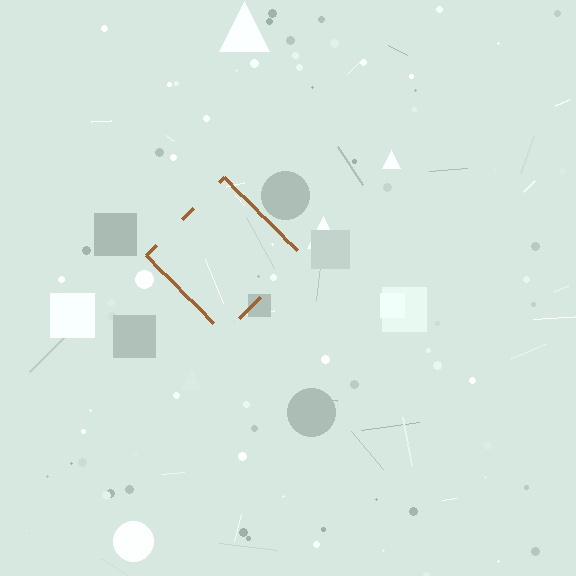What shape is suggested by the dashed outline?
The dashed outline suggests a diamond.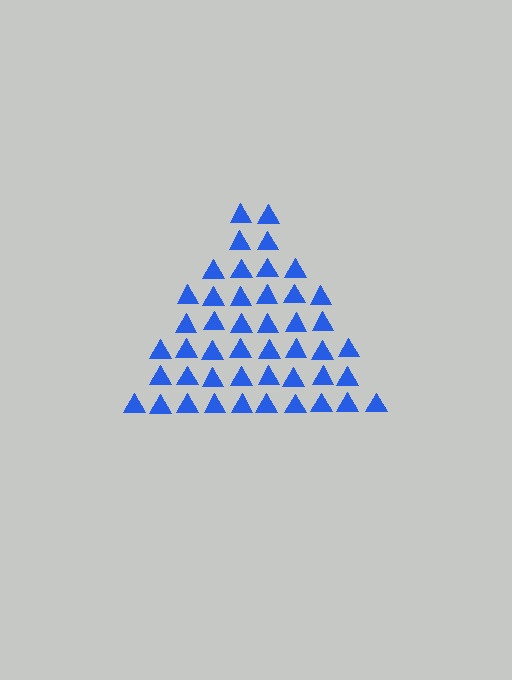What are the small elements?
The small elements are triangles.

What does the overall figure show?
The overall figure shows a triangle.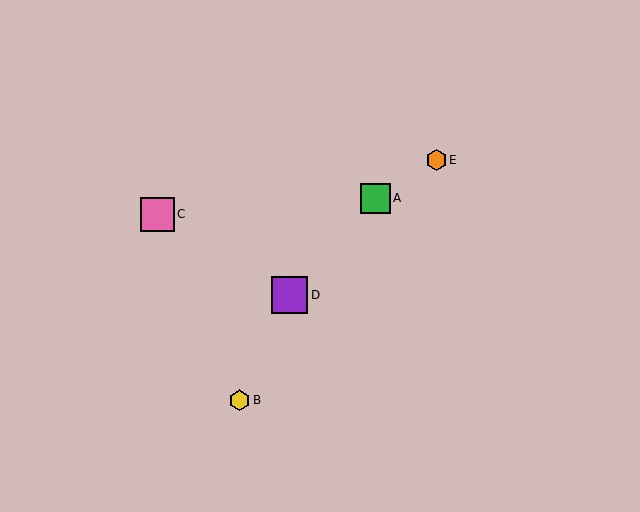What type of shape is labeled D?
Shape D is a purple square.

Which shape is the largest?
The purple square (labeled D) is the largest.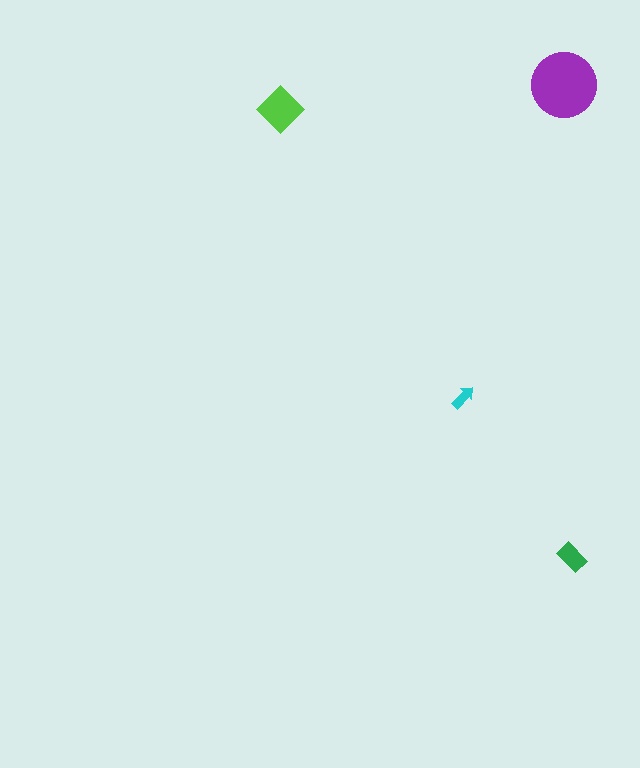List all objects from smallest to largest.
The cyan arrow, the green rectangle, the lime diamond, the purple circle.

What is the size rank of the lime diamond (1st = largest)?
2nd.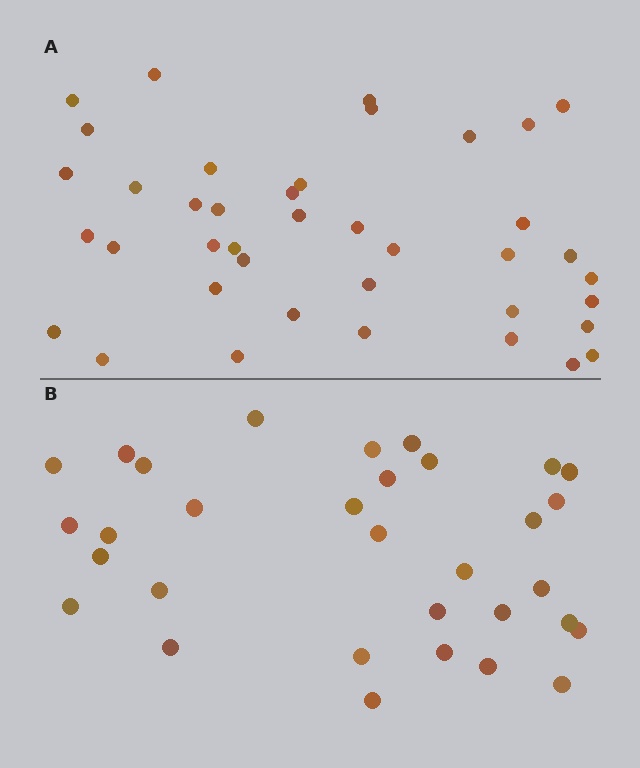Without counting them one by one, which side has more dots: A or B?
Region A (the top region) has more dots.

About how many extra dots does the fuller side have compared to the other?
Region A has roughly 8 or so more dots than region B.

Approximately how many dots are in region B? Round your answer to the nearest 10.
About 30 dots. (The exact count is 32, which rounds to 30.)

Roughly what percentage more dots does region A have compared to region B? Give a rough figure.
About 25% more.